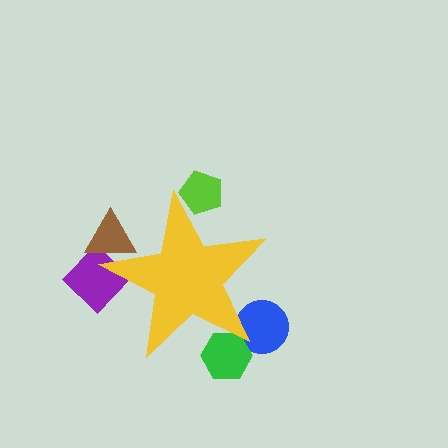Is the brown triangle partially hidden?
Yes, the brown triangle is partially hidden behind the yellow star.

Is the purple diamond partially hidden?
Yes, the purple diamond is partially hidden behind the yellow star.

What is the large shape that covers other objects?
A yellow star.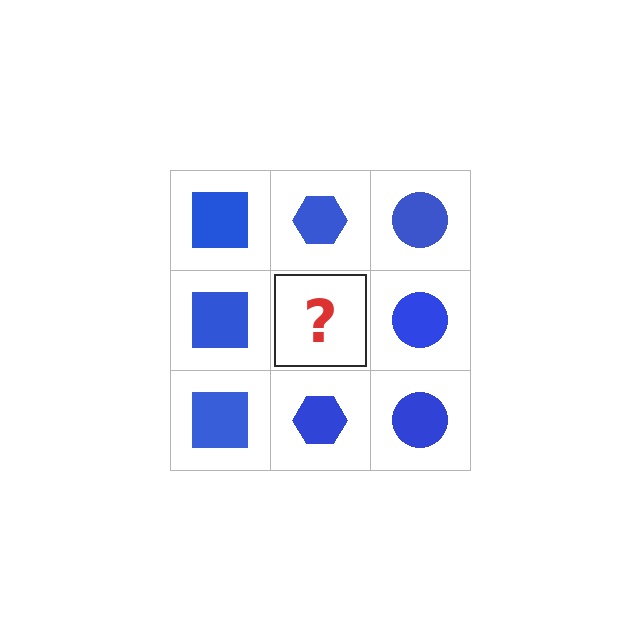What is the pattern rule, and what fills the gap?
The rule is that each column has a consistent shape. The gap should be filled with a blue hexagon.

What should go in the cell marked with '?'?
The missing cell should contain a blue hexagon.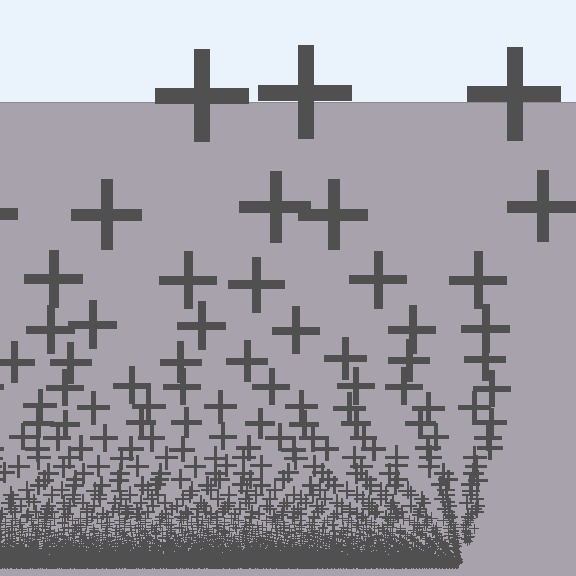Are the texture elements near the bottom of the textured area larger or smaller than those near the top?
Smaller. The gradient is inverted — elements near the bottom are smaller and denser.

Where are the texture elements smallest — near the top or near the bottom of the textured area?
Near the bottom.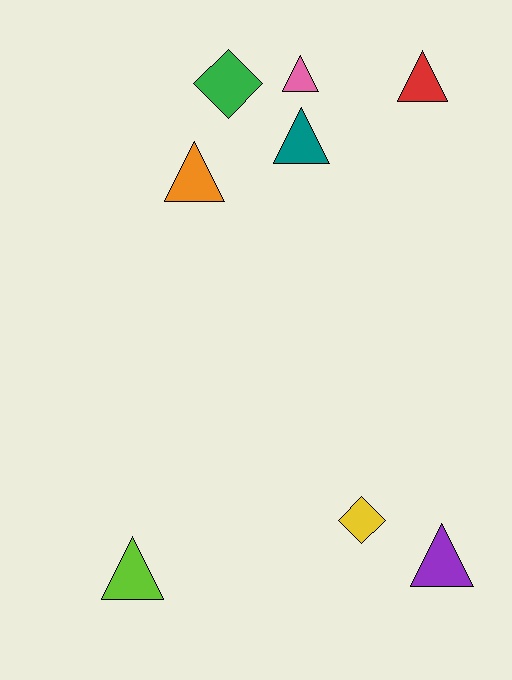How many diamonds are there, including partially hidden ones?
There are 2 diamonds.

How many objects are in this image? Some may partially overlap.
There are 8 objects.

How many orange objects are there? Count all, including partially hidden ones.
There is 1 orange object.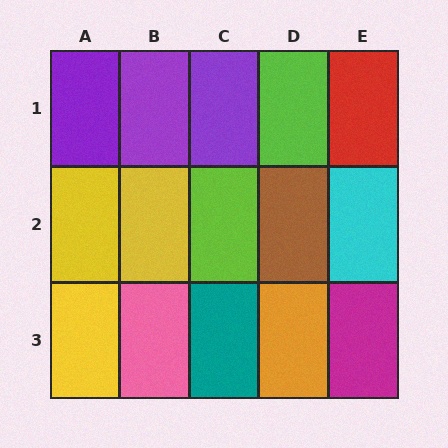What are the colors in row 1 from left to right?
Purple, purple, purple, lime, red.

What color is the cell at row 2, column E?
Cyan.